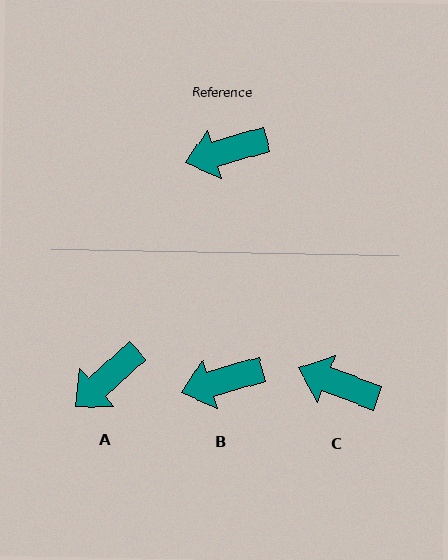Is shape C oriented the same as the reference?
No, it is off by about 37 degrees.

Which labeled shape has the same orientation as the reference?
B.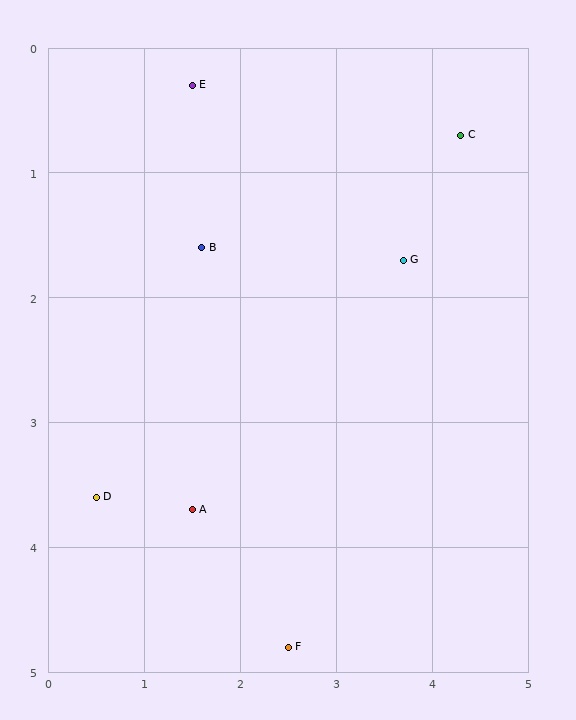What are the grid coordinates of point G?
Point G is at approximately (3.7, 1.7).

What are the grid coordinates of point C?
Point C is at approximately (4.3, 0.7).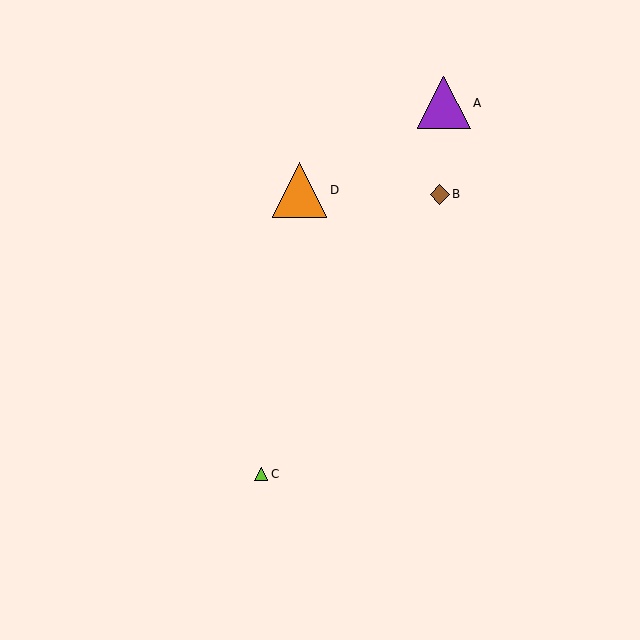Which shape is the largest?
The orange triangle (labeled D) is the largest.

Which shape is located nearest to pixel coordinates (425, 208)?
The brown diamond (labeled B) at (440, 194) is nearest to that location.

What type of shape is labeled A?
Shape A is a purple triangle.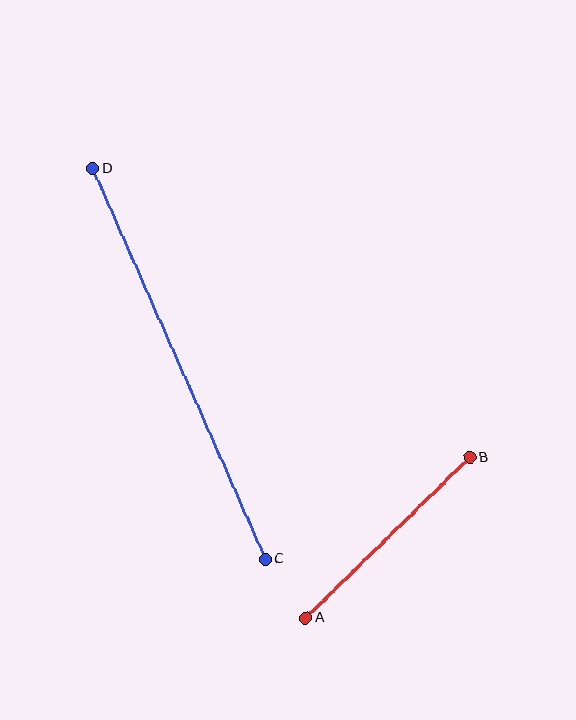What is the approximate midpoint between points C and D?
The midpoint is at approximately (179, 364) pixels.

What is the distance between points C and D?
The distance is approximately 427 pixels.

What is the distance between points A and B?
The distance is approximately 229 pixels.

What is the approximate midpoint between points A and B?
The midpoint is at approximately (388, 538) pixels.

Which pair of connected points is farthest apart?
Points C and D are farthest apart.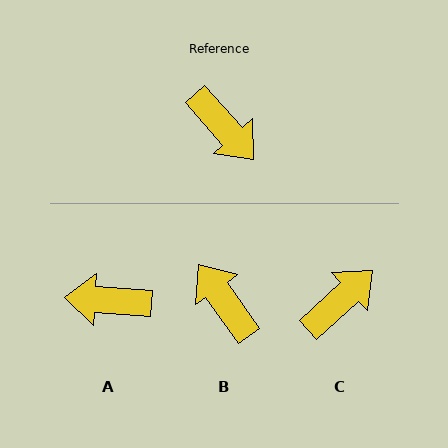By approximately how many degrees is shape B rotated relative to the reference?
Approximately 173 degrees counter-clockwise.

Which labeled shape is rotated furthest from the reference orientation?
B, about 173 degrees away.